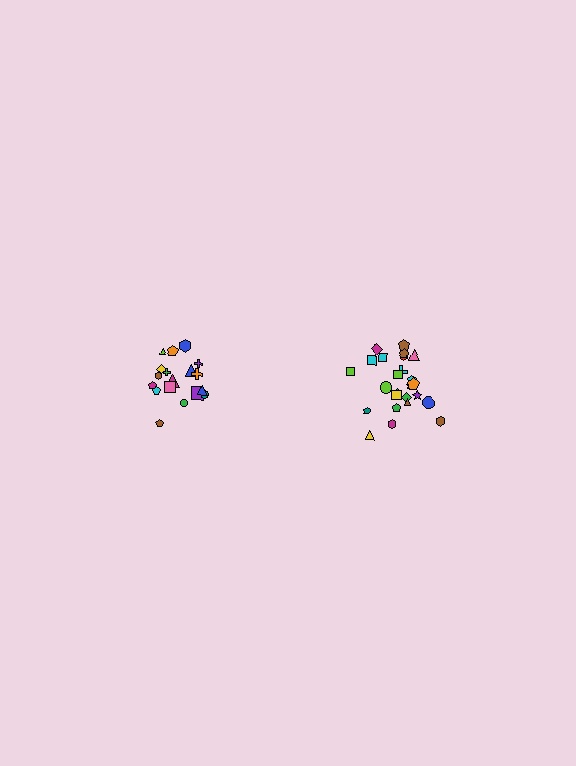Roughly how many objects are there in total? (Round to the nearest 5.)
Roughly 45 objects in total.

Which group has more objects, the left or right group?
The right group.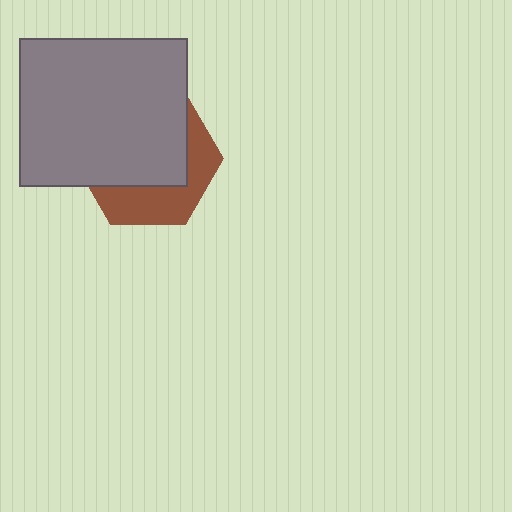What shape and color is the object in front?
The object in front is a gray rectangle.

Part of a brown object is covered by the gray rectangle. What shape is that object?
It is a hexagon.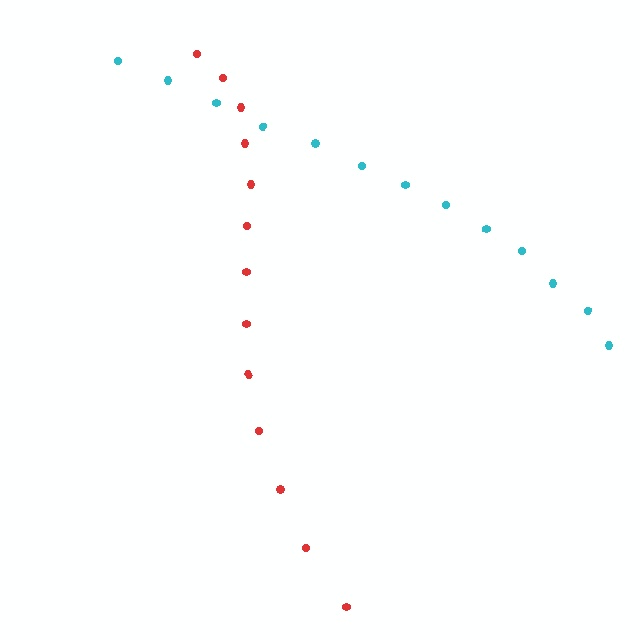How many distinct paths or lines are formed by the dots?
There are 2 distinct paths.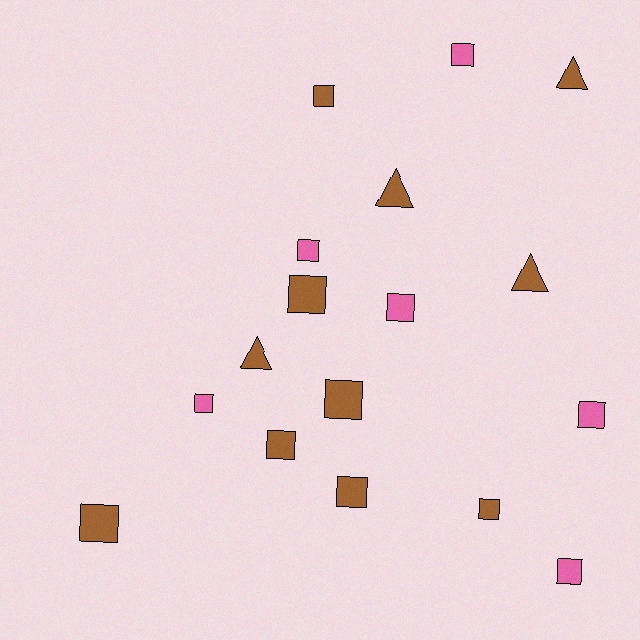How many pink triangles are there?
There are no pink triangles.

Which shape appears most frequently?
Square, with 13 objects.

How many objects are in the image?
There are 17 objects.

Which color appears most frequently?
Brown, with 11 objects.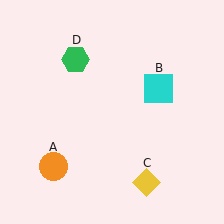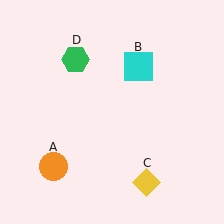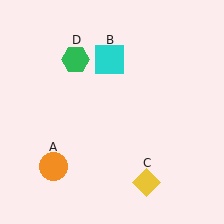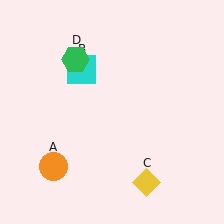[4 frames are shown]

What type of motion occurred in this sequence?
The cyan square (object B) rotated counterclockwise around the center of the scene.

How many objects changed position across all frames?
1 object changed position: cyan square (object B).